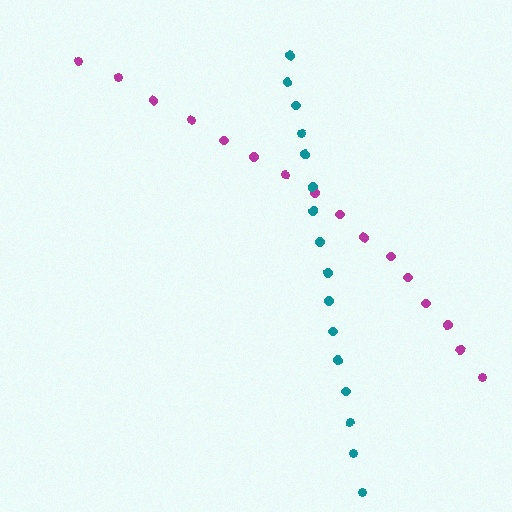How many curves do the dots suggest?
There are 2 distinct paths.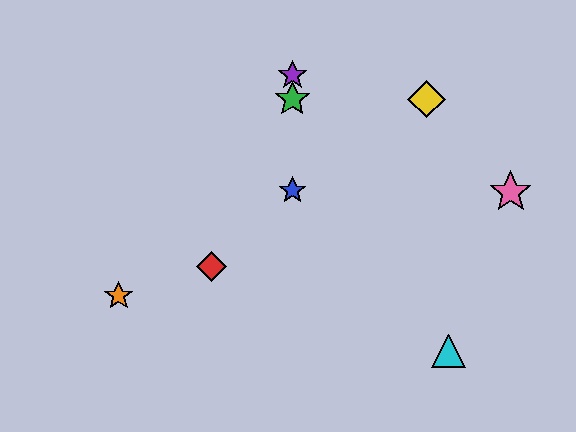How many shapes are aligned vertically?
3 shapes (the blue star, the green star, the purple star) are aligned vertically.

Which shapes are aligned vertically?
The blue star, the green star, the purple star are aligned vertically.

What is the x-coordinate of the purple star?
The purple star is at x≈292.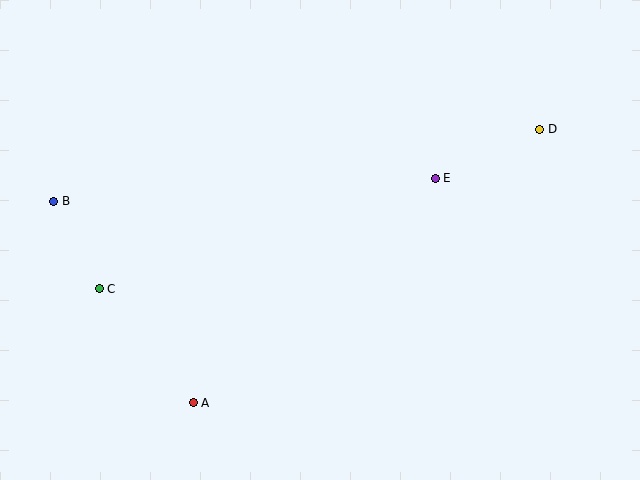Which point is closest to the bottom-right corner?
Point E is closest to the bottom-right corner.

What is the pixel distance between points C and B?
The distance between C and B is 99 pixels.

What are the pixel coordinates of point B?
Point B is at (54, 201).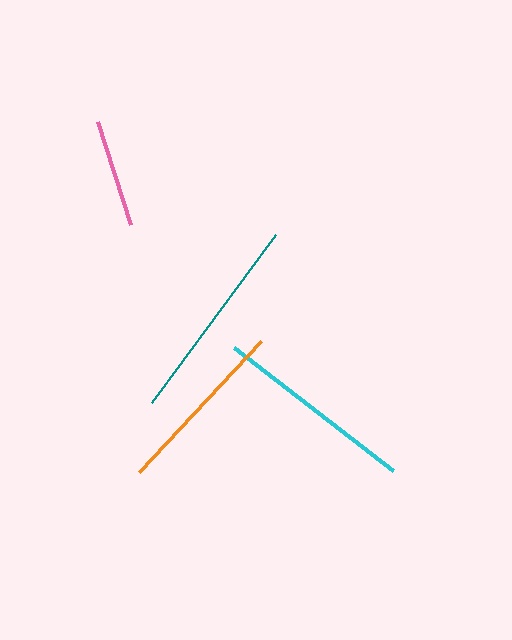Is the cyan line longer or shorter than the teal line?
The teal line is longer than the cyan line.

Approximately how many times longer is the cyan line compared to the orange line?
The cyan line is approximately 1.1 times the length of the orange line.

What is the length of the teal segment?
The teal segment is approximately 210 pixels long.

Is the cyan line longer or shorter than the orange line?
The cyan line is longer than the orange line.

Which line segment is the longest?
The teal line is the longest at approximately 210 pixels.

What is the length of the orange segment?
The orange segment is approximately 179 pixels long.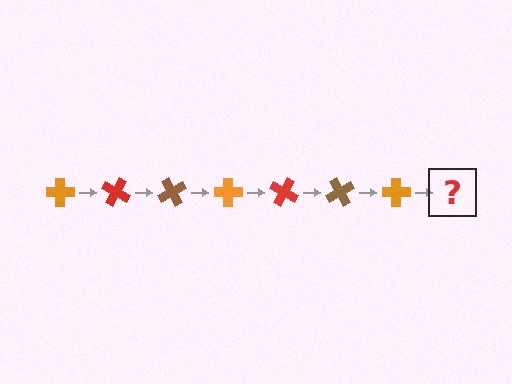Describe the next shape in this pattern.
It should be a red cross, rotated 210 degrees from the start.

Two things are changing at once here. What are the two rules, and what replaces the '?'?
The two rules are that it rotates 30 degrees each step and the color cycles through orange, red, and brown. The '?' should be a red cross, rotated 210 degrees from the start.